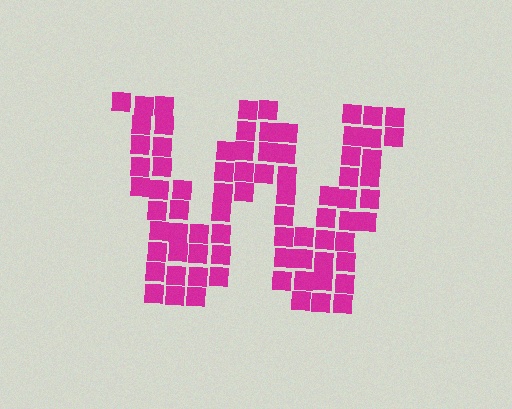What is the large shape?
The large shape is the letter W.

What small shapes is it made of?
It is made of small squares.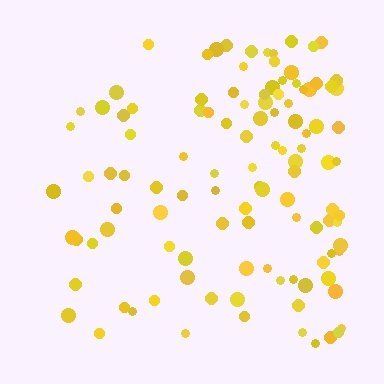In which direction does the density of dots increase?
From left to right, with the right side densest.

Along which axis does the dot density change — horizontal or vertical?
Horizontal.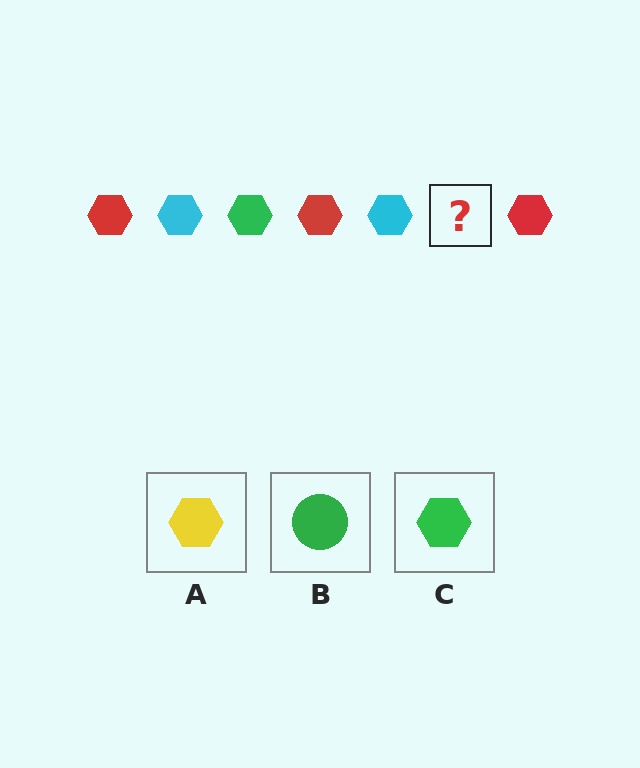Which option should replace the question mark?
Option C.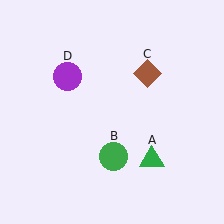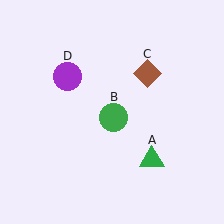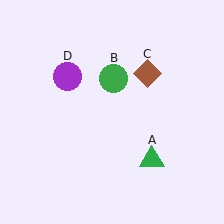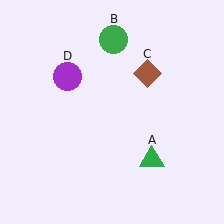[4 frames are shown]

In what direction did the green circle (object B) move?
The green circle (object B) moved up.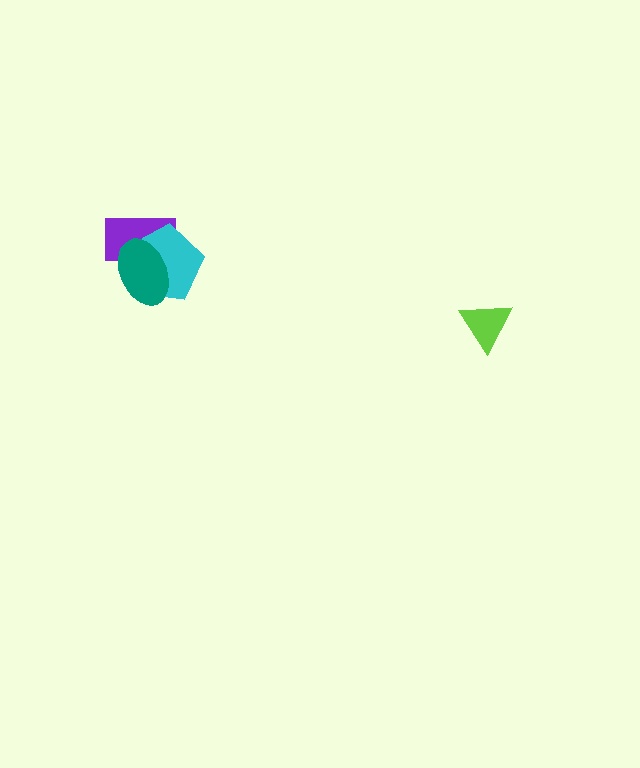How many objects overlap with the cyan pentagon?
2 objects overlap with the cyan pentagon.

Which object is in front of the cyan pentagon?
The teal ellipse is in front of the cyan pentagon.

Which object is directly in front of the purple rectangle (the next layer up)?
The cyan pentagon is directly in front of the purple rectangle.